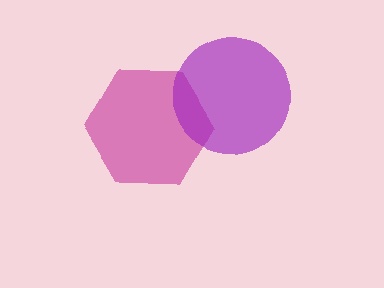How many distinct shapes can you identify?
There are 2 distinct shapes: a magenta hexagon, a purple circle.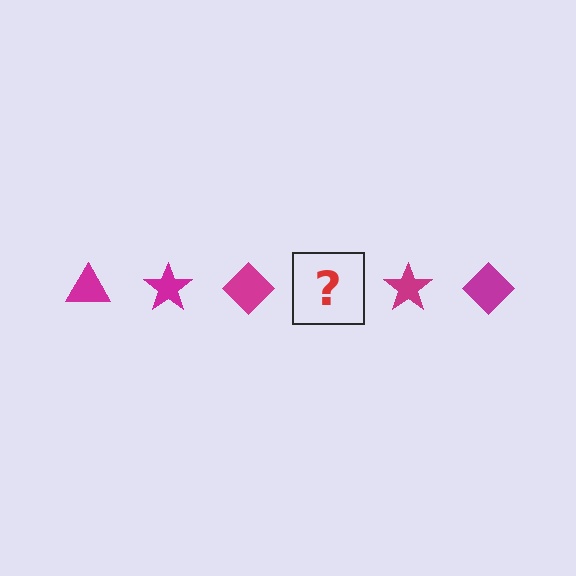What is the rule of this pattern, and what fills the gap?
The rule is that the pattern cycles through triangle, star, diamond shapes in magenta. The gap should be filled with a magenta triangle.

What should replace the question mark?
The question mark should be replaced with a magenta triangle.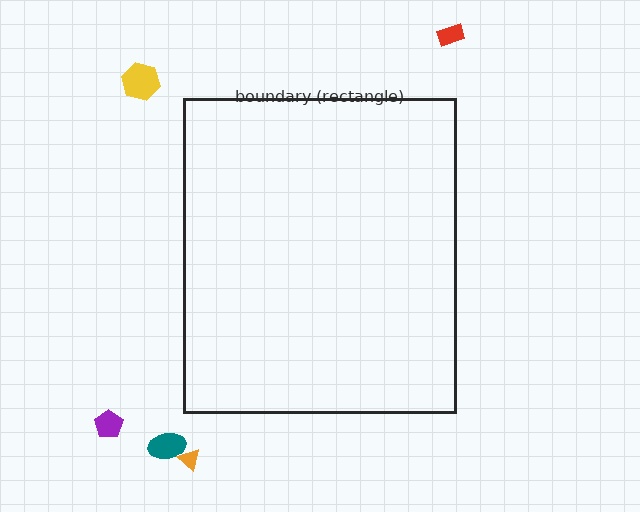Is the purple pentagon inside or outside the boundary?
Outside.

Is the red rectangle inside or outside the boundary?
Outside.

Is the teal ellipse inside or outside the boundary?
Outside.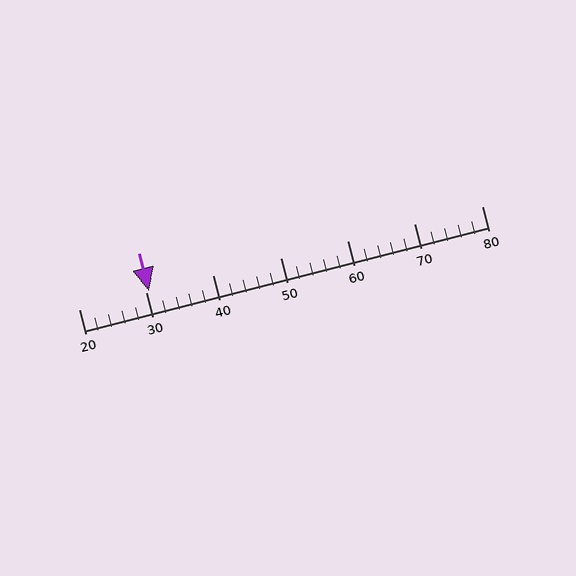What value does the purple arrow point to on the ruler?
The purple arrow points to approximately 30.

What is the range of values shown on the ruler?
The ruler shows values from 20 to 80.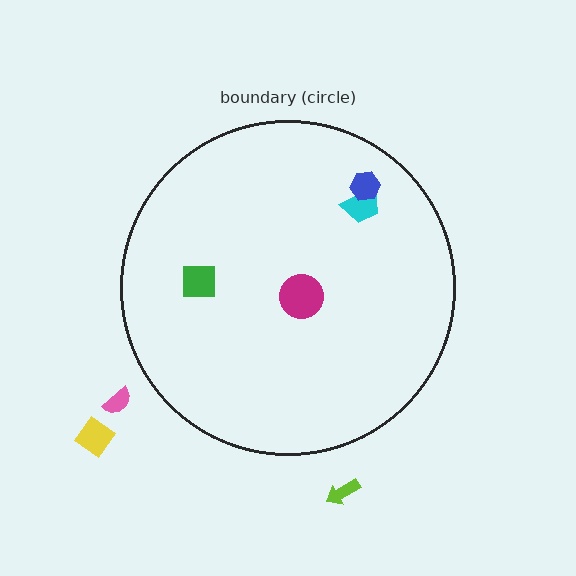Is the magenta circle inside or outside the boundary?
Inside.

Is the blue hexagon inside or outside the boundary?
Inside.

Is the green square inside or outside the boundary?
Inside.